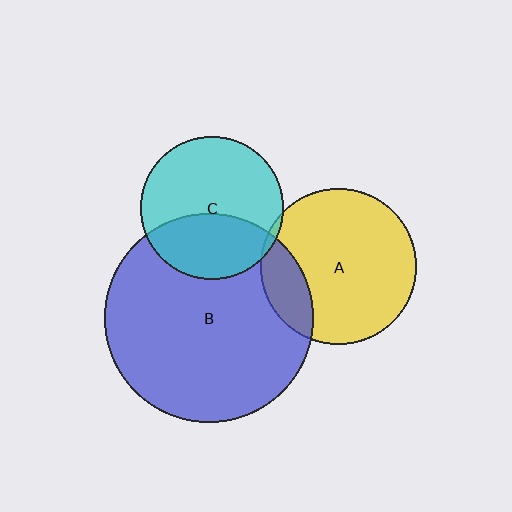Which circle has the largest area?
Circle B (blue).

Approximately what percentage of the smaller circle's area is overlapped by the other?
Approximately 20%.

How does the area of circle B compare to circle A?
Approximately 1.8 times.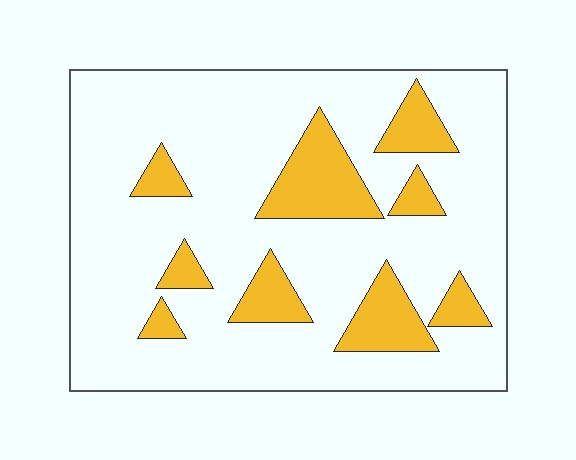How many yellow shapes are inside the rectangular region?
9.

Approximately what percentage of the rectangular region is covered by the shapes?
Approximately 20%.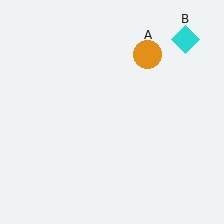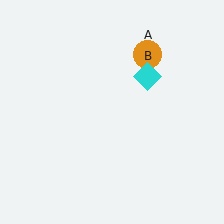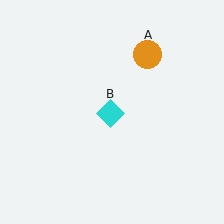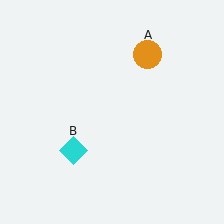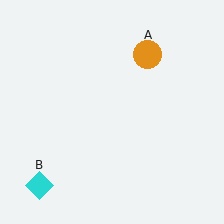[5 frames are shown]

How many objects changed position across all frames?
1 object changed position: cyan diamond (object B).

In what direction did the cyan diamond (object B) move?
The cyan diamond (object B) moved down and to the left.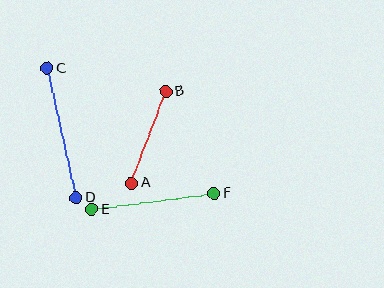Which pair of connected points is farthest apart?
Points C and D are farthest apart.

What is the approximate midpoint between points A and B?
The midpoint is at approximately (149, 137) pixels.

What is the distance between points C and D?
The distance is approximately 132 pixels.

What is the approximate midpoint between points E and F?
The midpoint is at approximately (153, 201) pixels.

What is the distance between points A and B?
The distance is approximately 98 pixels.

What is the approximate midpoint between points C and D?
The midpoint is at approximately (62, 133) pixels.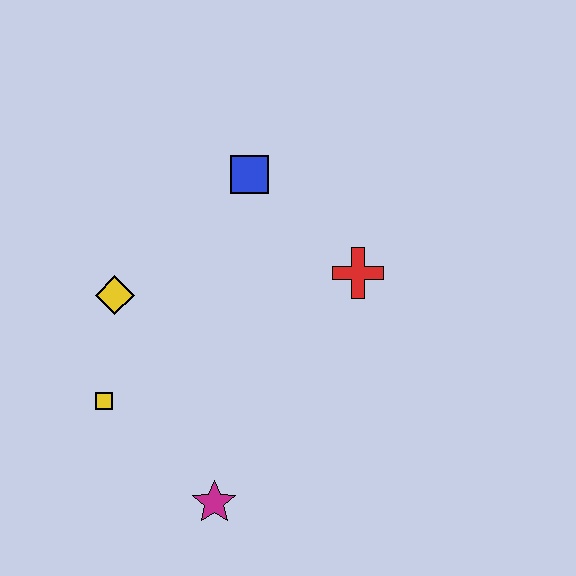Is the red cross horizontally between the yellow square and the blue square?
No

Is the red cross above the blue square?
No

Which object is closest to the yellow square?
The yellow diamond is closest to the yellow square.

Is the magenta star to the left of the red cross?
Yes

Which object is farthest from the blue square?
The magenta star is farthest from the blue square.